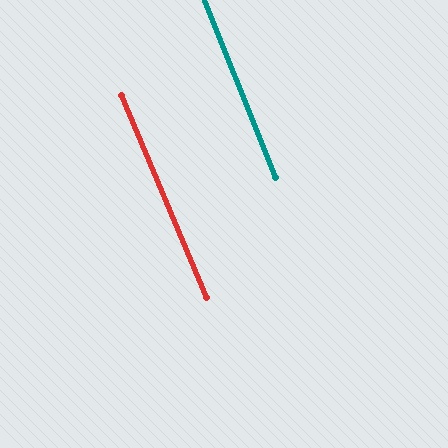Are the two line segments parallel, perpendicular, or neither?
Parallel — their directions differ by only 1.2°.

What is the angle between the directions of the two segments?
Approximately 1 degree.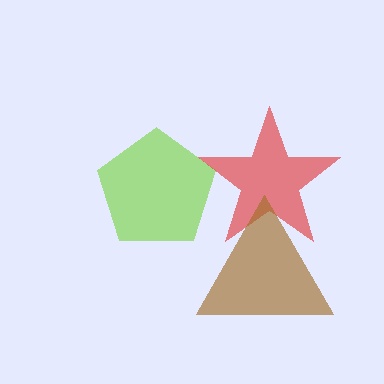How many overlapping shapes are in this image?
There are 3 overlapping shapes in the image.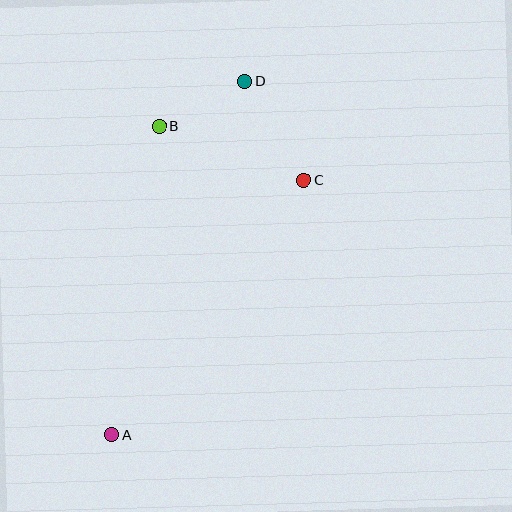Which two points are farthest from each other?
Points A and D are farthest from each other.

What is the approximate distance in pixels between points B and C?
The distance between B and C is approximately 154 pixels.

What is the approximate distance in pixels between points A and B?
The distance between A and B is approximately 312 pixels.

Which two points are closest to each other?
Points B and D are closest to each other.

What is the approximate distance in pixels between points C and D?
The distance between C and D is approximately 115 pixels.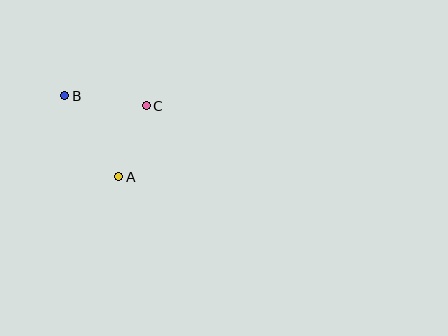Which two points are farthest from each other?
Points A and B are farthest from each other.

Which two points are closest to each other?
Points A and C are closest to each other.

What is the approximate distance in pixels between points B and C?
The distance between B and C is approximately 82 pixels.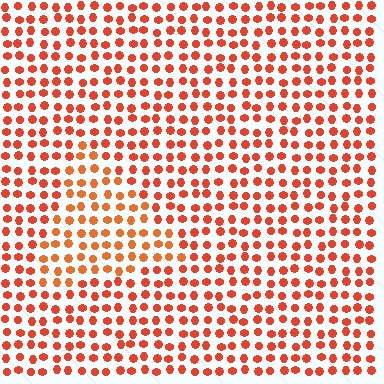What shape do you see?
I see a triangle.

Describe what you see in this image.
The image is filled with small red elements in a uniform arrangement. A triangle-shaped region is visible where the elements are tinted to a slightly different hue, forming a subtle color boundary.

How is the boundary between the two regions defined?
The boundary is defined purely by a slight shift in hue (about 16 degrees). Spacing, size, and orientation are identical on both sides.